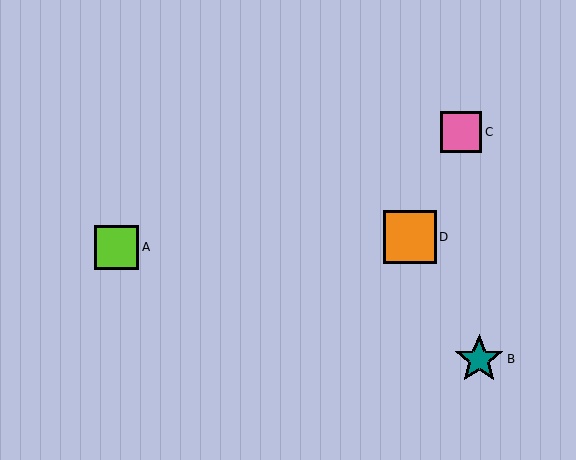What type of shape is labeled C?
Shape C is a pink square.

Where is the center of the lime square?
The center of the lime square is at (117, 247).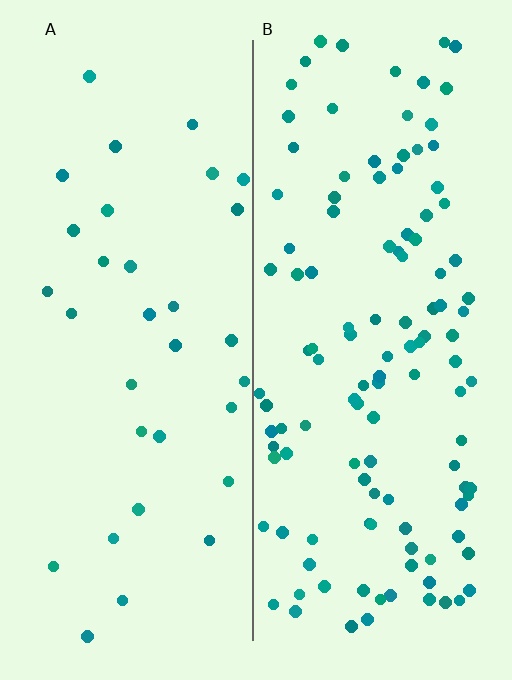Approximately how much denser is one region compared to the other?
Approximately 3.6× — region B over region A.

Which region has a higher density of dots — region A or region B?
B (the right).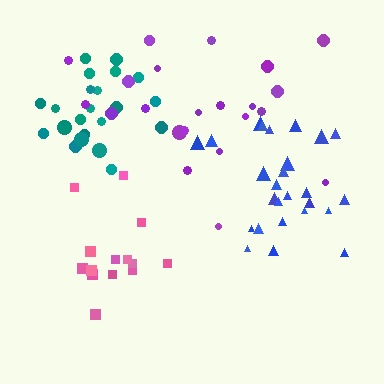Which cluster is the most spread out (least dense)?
Purple.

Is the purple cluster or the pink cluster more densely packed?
Pink.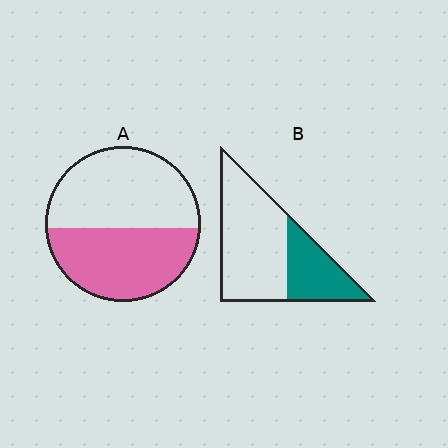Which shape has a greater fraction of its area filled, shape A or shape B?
Shape A.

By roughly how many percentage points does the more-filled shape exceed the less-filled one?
By roughly 15 percentage points (A over B).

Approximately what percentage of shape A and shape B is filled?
A is approximately 45% and B is approximately 35%.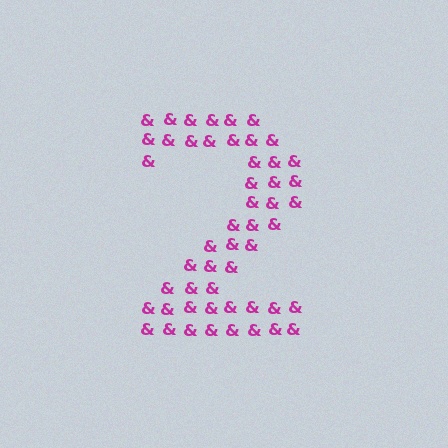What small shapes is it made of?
It is made of small ampersands.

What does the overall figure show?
The overall figure shows the digit 2.